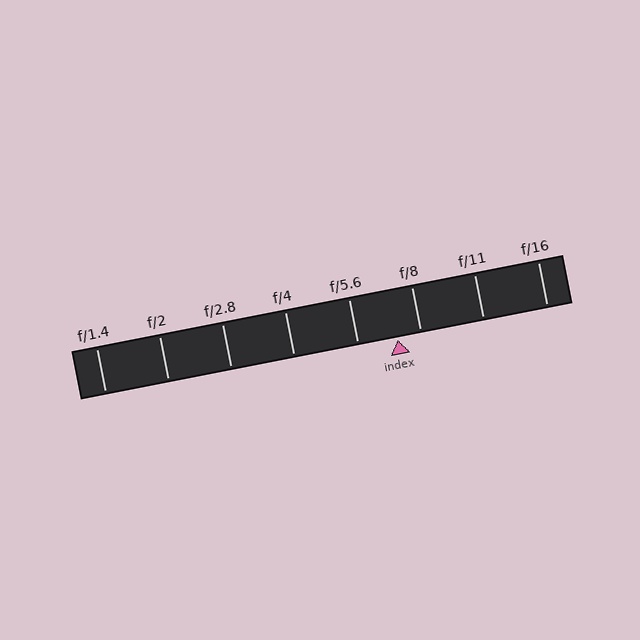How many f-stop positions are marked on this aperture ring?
There are 8 f-stop positions marked.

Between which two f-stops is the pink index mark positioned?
The index mark is between f/5.6 and f/8.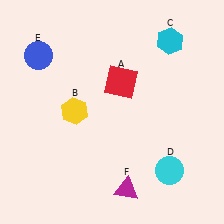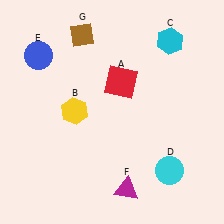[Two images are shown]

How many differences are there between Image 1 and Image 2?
There is 1 difference between the two images.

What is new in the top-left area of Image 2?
A brown diamond (G) was added in the top-left area of Image 2.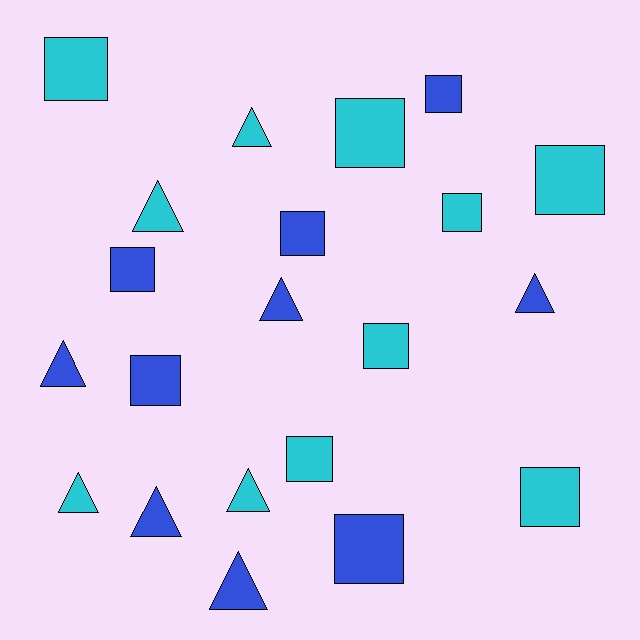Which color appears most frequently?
Cyan, with 11 objects.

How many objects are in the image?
There are 21 objects.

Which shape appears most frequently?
Square, with 12 objects.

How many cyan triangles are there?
There are 4 cyan triangles.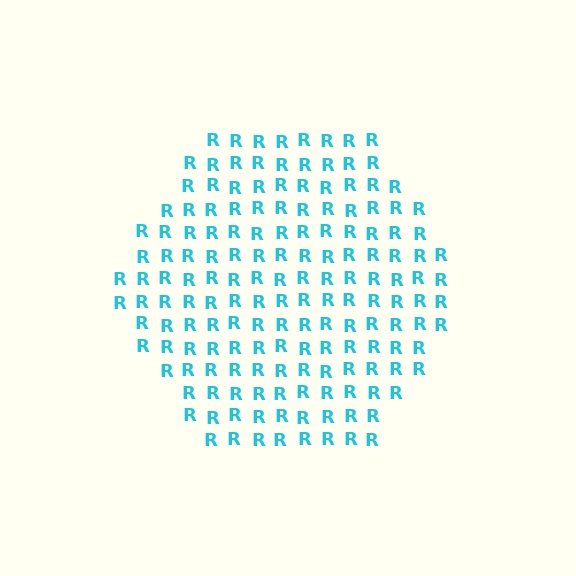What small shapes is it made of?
It is made of small letter R's.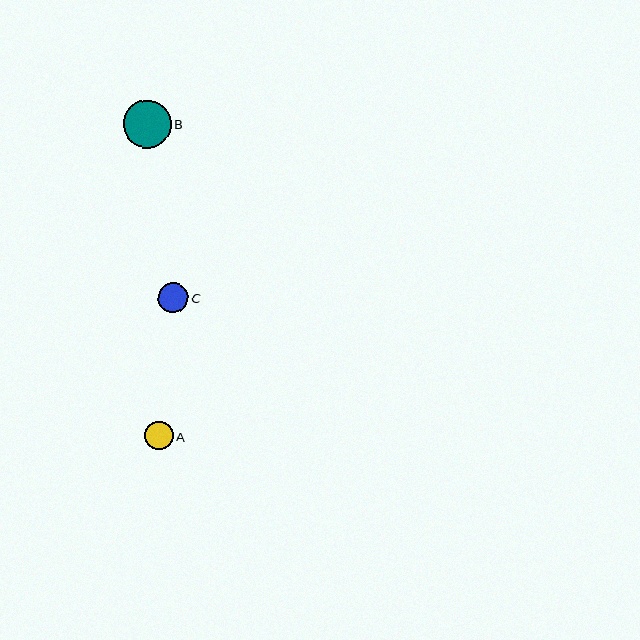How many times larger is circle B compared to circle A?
Circle B is approximately 1.7 times the size of circle A.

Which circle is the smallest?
Circle A is the smallest with a size of approximately 28 pixels.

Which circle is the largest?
Circle B is the largest with a size of approximately 48 pixels.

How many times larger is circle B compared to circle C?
Circle B is approximately 1.6 times the size of circle C.